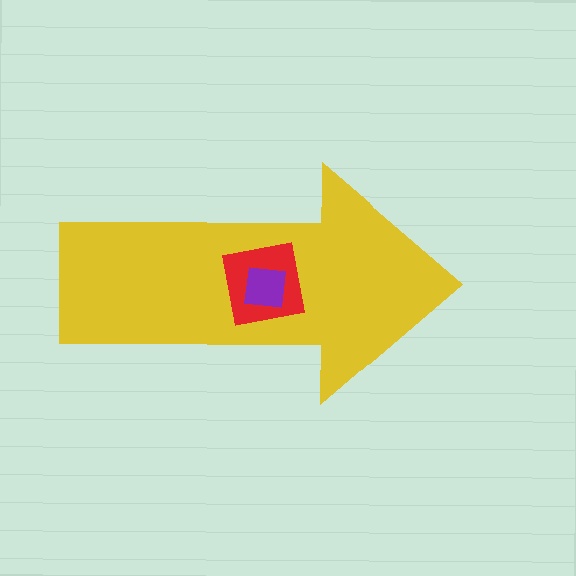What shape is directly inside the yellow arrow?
The red square.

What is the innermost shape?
The purple square.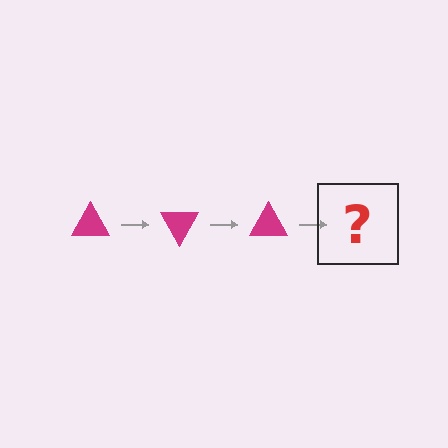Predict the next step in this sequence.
The next step is a magenta triangle rotated 180 degrees.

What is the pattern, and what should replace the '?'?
The pattern is that the triangle rotates 60 degrees each step. The '?' should be a magenta triangle rotated 180 degrees.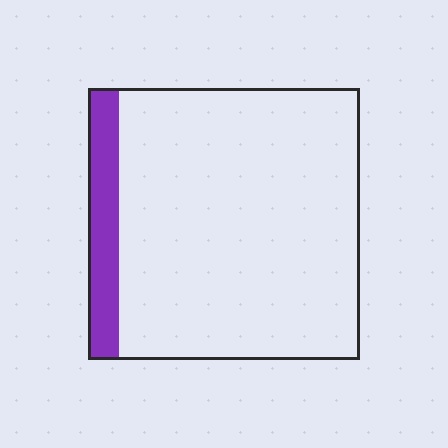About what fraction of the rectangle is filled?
About one eighth (1/8).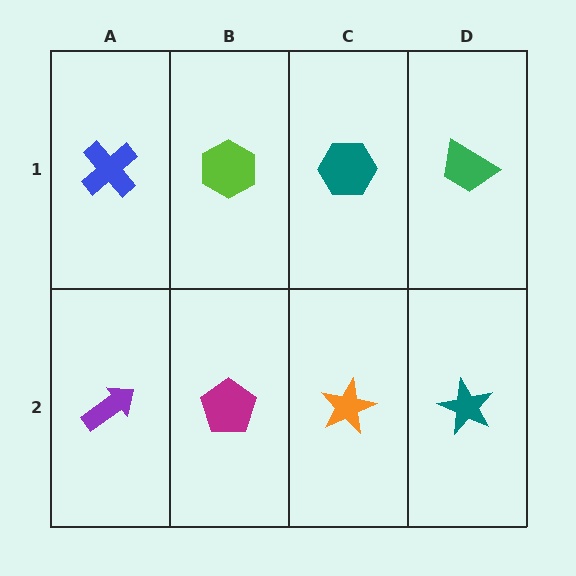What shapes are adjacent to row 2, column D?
A green trapezoid (row 1, column D), an orange star (row 2, column C).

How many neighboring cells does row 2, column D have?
2.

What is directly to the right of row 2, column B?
An orange star.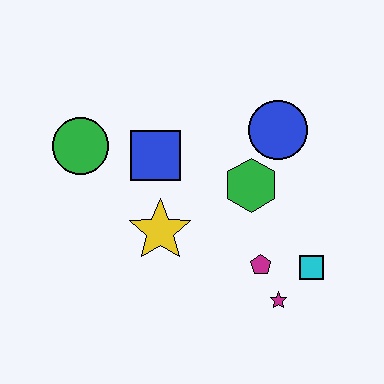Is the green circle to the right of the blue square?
No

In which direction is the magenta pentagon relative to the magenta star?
The magenta pentagon is above the magenta star.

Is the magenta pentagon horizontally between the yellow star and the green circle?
No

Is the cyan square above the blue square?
No